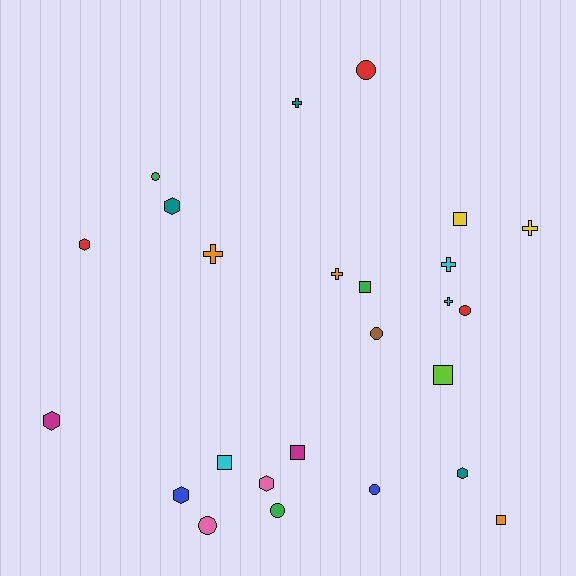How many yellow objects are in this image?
There are 2 yellow objects.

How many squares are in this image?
There are 6 squares.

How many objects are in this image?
There are 25 objects.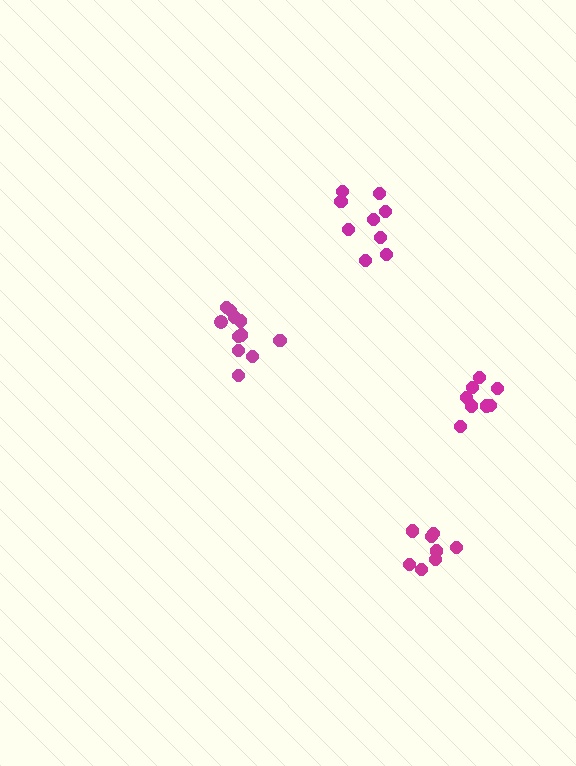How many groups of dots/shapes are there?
There are 4 groups.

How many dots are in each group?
Group 1: 9 dots, Group 2: 8 dots, Group 3: 8 dots, Group 4: 11 dots (36 total).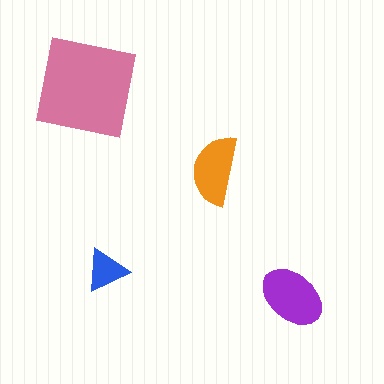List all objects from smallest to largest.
The blue triangle, the orange semicircle, the purple ellipse, the pink square.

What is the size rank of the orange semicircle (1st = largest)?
3rd.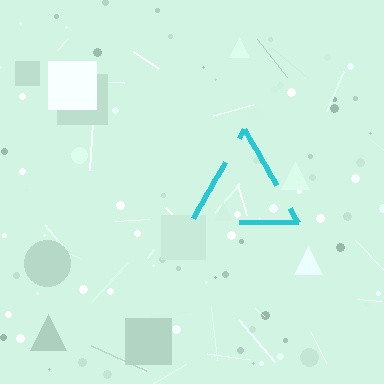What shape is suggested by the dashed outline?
The dashed outline suggests a triangle.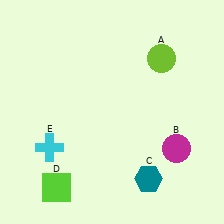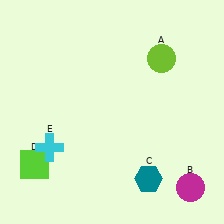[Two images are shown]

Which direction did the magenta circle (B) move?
The magenta circle (B) moved down.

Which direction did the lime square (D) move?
The lime square (D) moved up.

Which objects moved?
The objects that moved are: the magenta circle (B), the lime square (D).